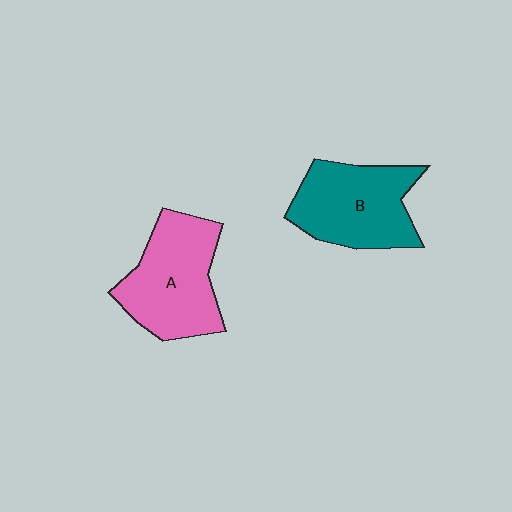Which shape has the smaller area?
Shape B (teal).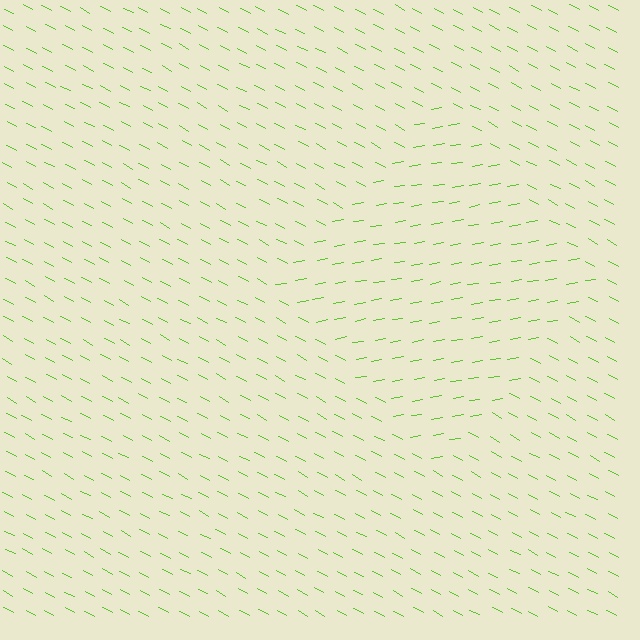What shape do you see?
I see a diamond.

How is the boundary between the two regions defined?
The boundary is defined purely by a change in line orientation (approximately 37 degrees difference). All lines are the same color and thickness.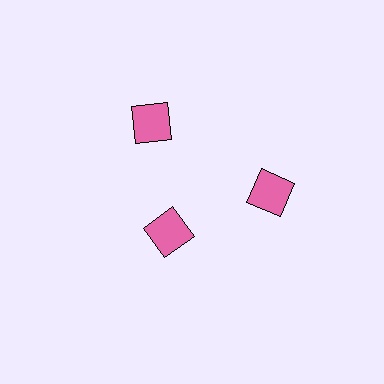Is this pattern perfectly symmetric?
No. The 3 pink squares are arranged in a ring, but one element near the 7 o'clock position is pulled inward toward the center, breaking the 3-fold rotational symmetry.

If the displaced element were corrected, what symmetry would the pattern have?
It would have 3-fold rotational symmetry — the pattern would map onto itself every 120 degrees.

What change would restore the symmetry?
The symmetry would be restored by moving it outward, back onto the ring so that all 3 squares sit at equal angles and equal distance from the center.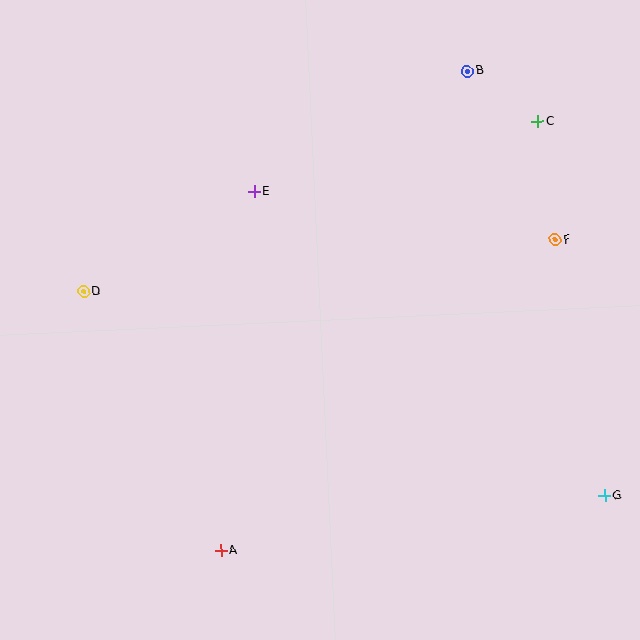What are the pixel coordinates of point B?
Point B is at (467, 71).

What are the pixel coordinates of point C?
Point C is at (538, 121).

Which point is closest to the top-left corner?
Point D is closest to the top-left corner.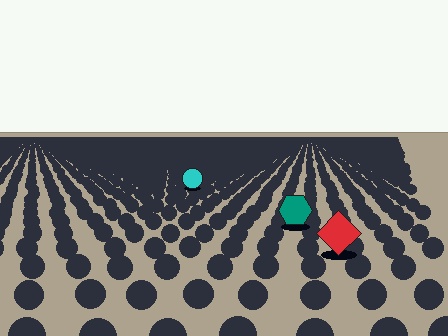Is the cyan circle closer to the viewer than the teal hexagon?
No. The teal hexagon is closer — you can tell from the texture gradient: the ground texture is coarser near it.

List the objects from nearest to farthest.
From nearest to farthest: the red diamond, the teal hexagon, the cyan circle.